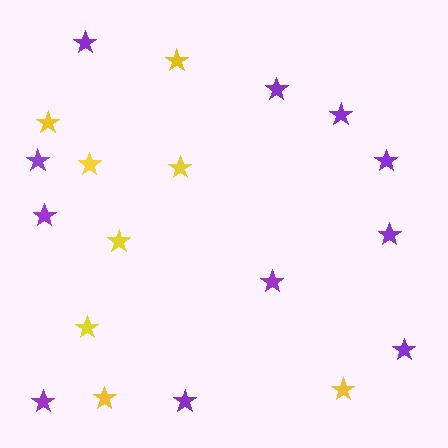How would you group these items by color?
There are 2 groups: one group of yellow stars (8) and one group of purple stars (11).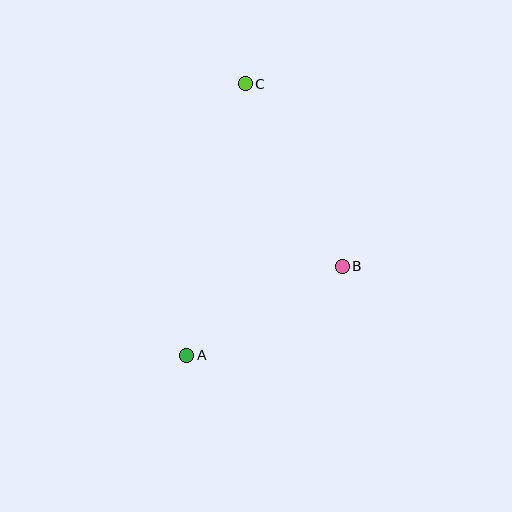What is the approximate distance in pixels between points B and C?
The distance between B and C is approximately 207 pixels.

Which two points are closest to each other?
Points A and B are closest to each other.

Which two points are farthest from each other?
Points A and C are farthest from each other.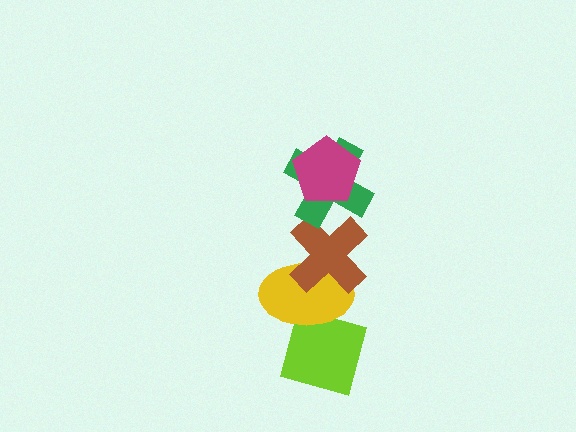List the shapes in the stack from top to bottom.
From top to bottom: the magenta pentagon, the green cross, the brown cross, the yellow ellipse, the lime diamond.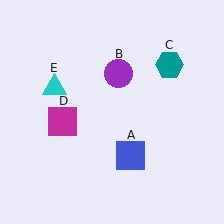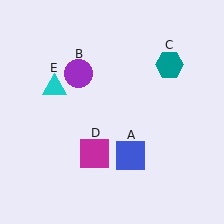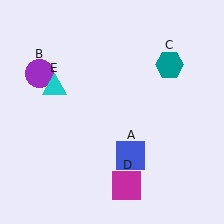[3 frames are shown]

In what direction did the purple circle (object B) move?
The purple circle (object B) moved left.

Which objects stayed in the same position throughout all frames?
Blue square (object A) and teal hexagon (object C) and cyan triangle (object E) remained stationary.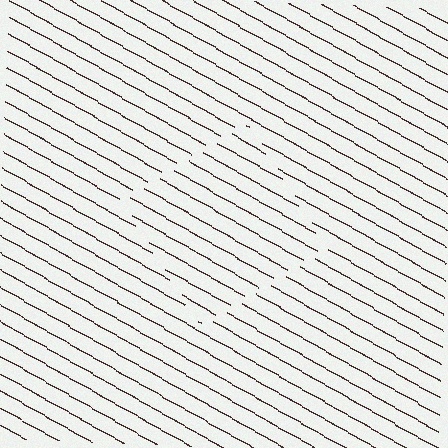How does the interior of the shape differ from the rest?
The interior of the shape contains the same grating, shifted by half a period — the contour is defined by the phase discontinuity where line-ends from the inner and outer gratings abut.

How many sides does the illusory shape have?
4 sides — the line-ends trace a square.